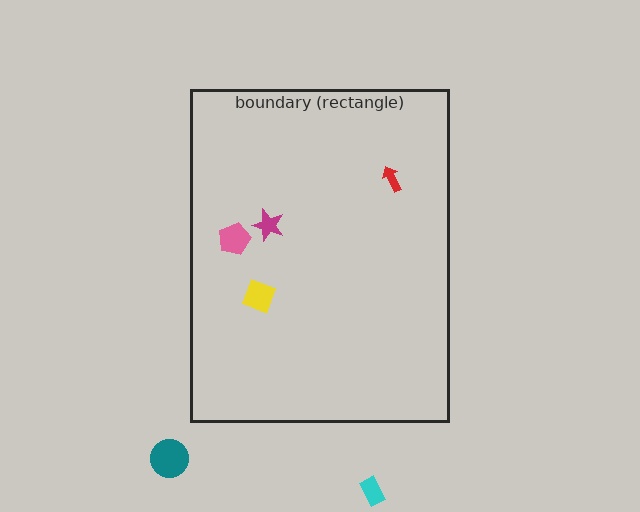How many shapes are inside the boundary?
4 inside, 2 outside.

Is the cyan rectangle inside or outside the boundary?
Outside.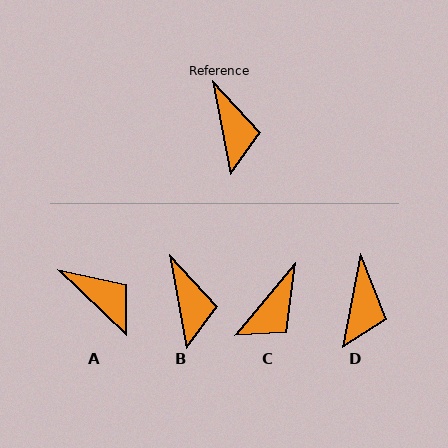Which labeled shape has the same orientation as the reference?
B.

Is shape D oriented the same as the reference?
No, it is off by about 22 degrees.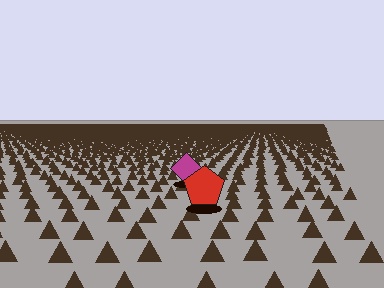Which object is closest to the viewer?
The red pentagon is closest. The texture marks near it are larger and more spread out.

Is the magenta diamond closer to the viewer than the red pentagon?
No. The red pentagon is closer — you can tell from the texture gradient: the ground texture is coarser near it.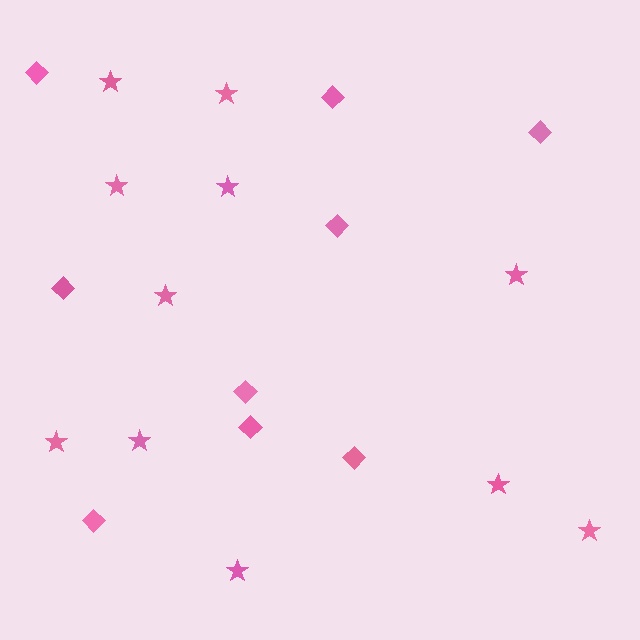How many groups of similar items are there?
There are 2 groups: one group of stars (11) and one group of diamonds (9).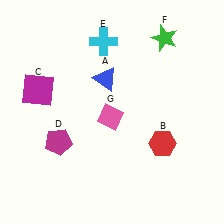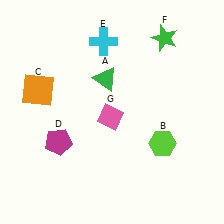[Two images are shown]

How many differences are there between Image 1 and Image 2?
There are 3 differences between the two images.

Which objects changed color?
A changed from blue to green. B changed from red to lime. C changed from magenta to orange.